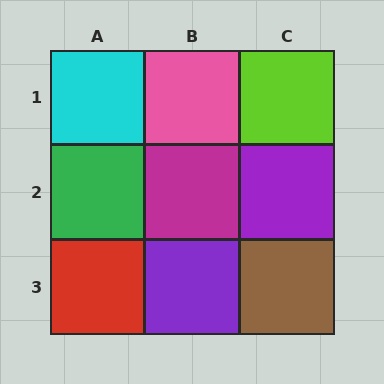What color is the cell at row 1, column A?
Cyan.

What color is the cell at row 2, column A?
Green.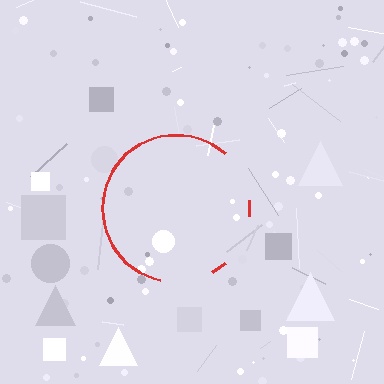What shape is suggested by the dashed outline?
The dashed outline suggests a circle.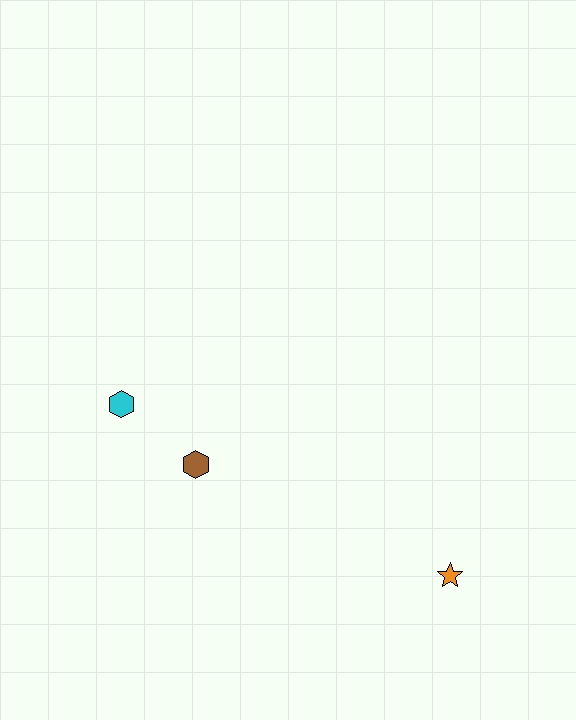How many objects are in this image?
There are 3 objects.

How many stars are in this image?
There is 1 star.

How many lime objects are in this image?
There are no lime objects.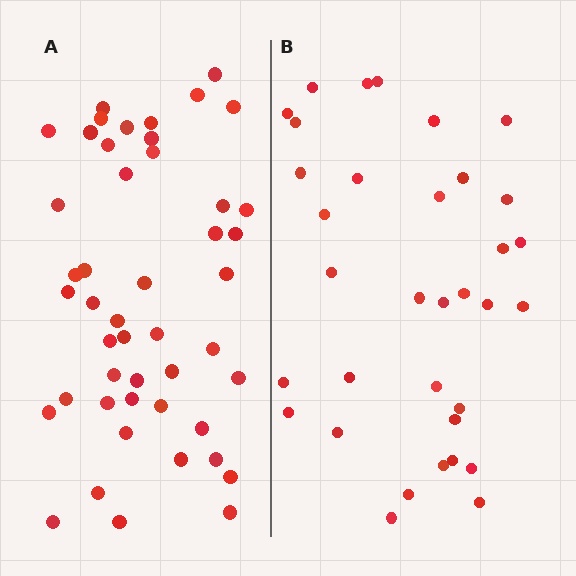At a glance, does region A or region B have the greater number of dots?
Region A (the left region) has more dots.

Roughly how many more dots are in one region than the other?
Region A has approximately 15 more dots than region B.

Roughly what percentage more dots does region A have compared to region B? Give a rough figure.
About 40% more.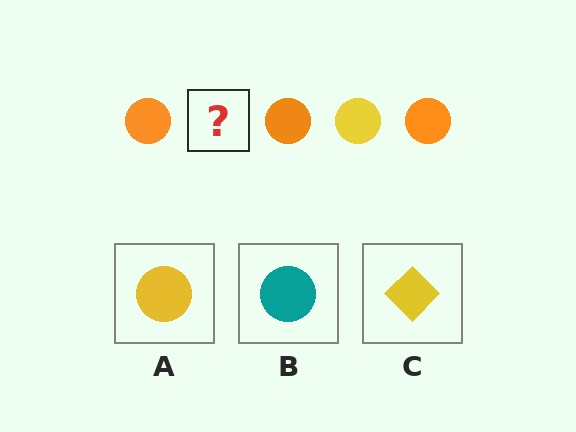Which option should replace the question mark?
Option A.